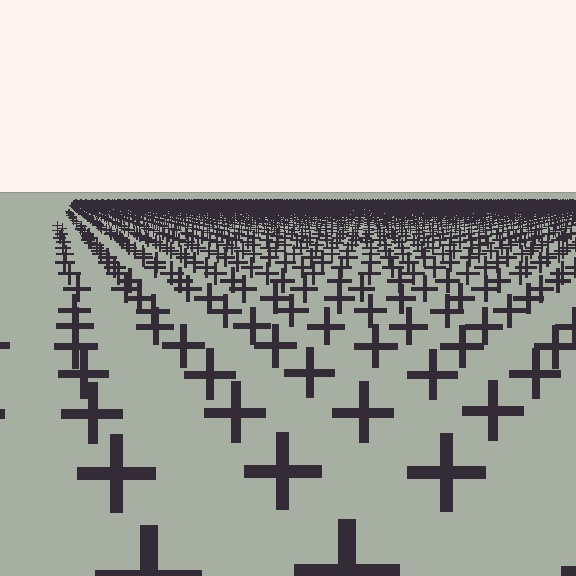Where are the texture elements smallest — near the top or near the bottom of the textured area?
Near the top.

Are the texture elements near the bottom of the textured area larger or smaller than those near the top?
Larger. Near the bottom, elements are closer to the viewer and appear at a bigger on-screen size.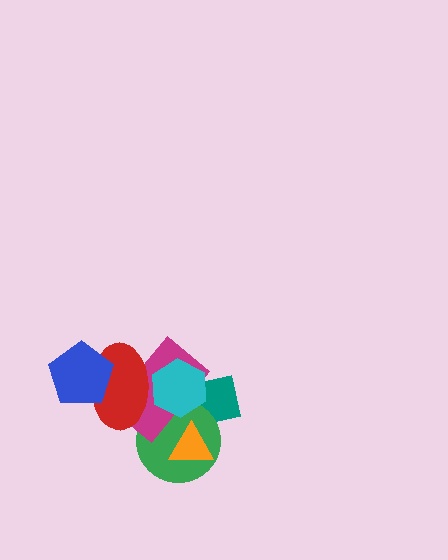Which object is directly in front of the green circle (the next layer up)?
The magenta rectangle is directly in front of the green circle.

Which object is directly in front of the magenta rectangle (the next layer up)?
The red ellipse is directly in front of the magenta rectangle.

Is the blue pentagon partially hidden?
No, no other shape covers it.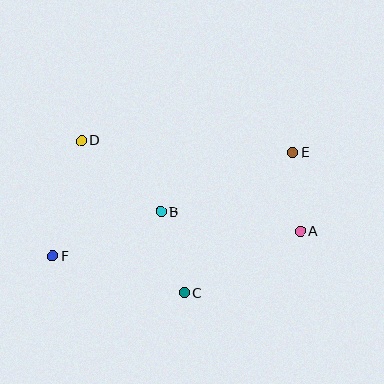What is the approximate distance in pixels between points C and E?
The distance between C and E is approximately 177 pixels.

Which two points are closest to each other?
Points A and E are closest to each other.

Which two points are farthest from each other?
Points E and F are farthest from each other.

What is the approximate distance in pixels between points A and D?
The distance between A and D is approximately 237 pixels.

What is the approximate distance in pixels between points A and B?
The distance between A and B is approximately 141 pixels.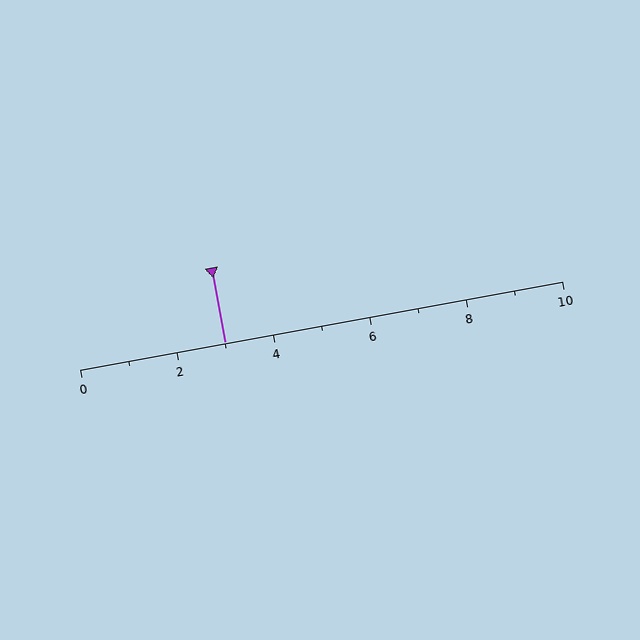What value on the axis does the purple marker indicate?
The marker indicates approximately 3.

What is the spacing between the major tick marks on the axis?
The major ticks are spaced 2 apart.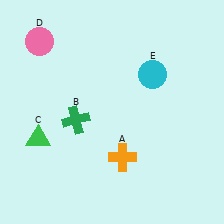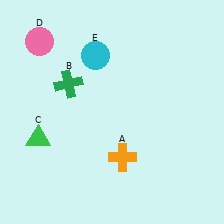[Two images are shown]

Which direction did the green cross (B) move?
The green cross (B) moved up.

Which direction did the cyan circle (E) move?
The cyan circle (E) moved left.